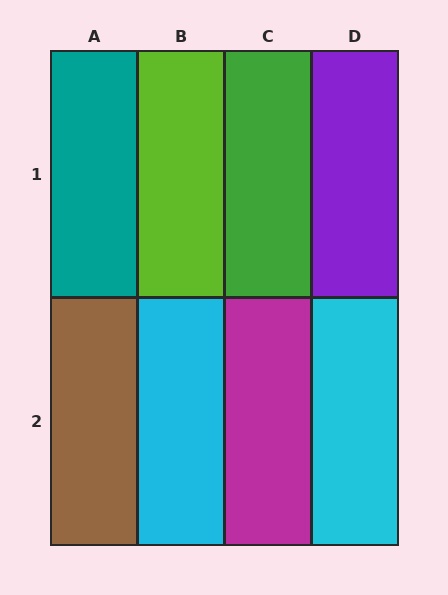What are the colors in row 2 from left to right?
Brown, cyan, magenta, cyan.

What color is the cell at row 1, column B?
Lime.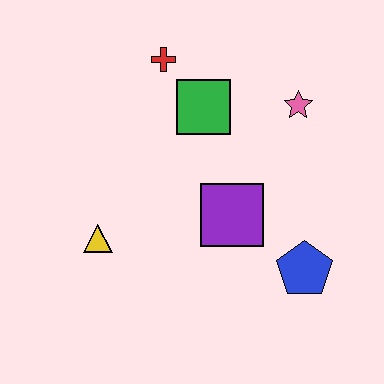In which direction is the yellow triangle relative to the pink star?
The yellow triangle is to the left of the pink star.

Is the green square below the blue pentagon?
No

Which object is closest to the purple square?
The blue pentagon is closest to the purple square.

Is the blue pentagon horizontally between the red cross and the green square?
No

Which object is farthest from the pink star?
The yellow triangle is farthest from the pink star.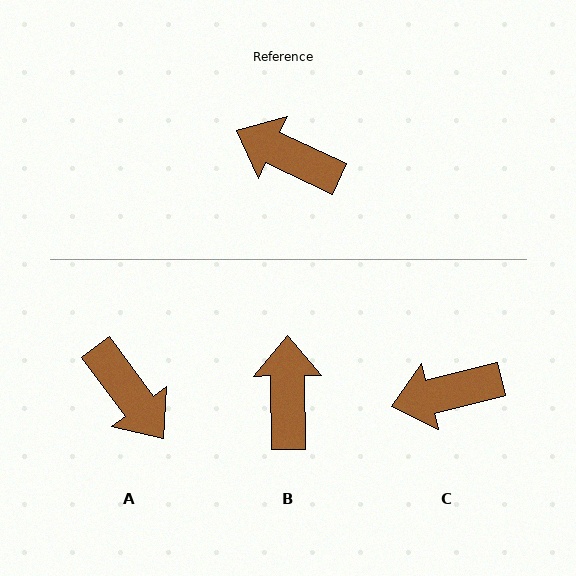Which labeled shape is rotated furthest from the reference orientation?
A, about 152 degrees away.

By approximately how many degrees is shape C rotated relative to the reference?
Approximately 39 degrees counter-clockwise.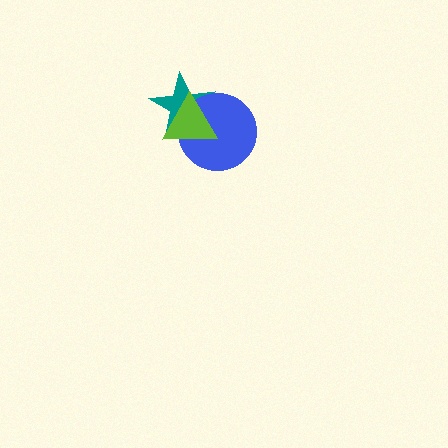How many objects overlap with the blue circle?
2 objects overlap with the blue circle.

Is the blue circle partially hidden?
Yes, it is partially covered by another shape.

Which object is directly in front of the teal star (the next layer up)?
The blue circle is directly in front of the teal star.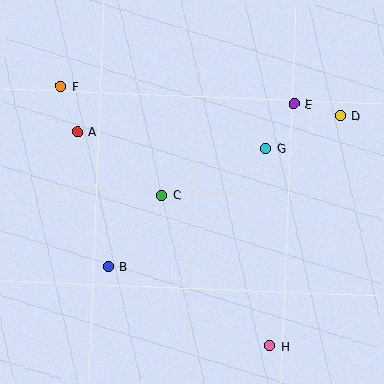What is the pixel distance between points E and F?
The distance between E and F is 234 pixels.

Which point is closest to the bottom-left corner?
Point B is closest to the bottom-left corner.